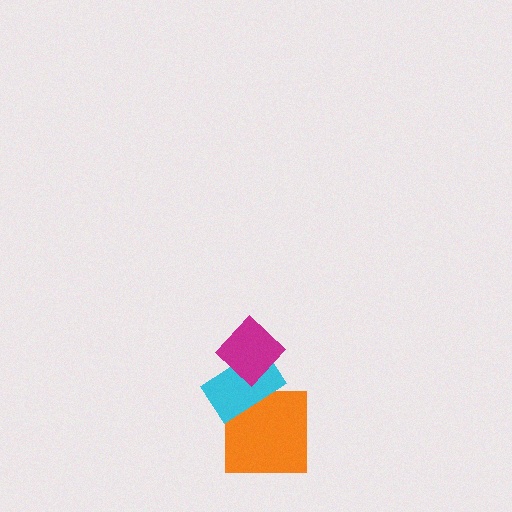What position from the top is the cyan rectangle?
The cyan rectangle is 2nd from the top.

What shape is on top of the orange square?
The cyan rectangle is on top of the orange square.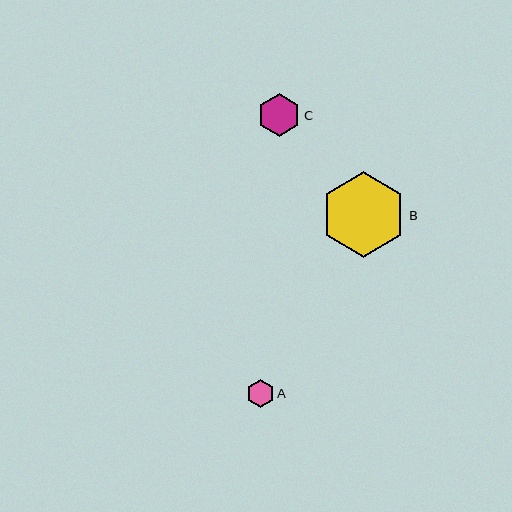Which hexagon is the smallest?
Hexagon A is the smallest with a size of approximately 27 pixels.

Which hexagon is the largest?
Hexagon B is the largest with a size of approximately 85 pixels.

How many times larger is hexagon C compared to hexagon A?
Hexagon C is approximately 1.6 times the size of hexagon A.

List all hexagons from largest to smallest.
From largest to smallest: B, C, A.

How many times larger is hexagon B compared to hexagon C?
Hexagon B is approximately 2.0 times the size of hexagon C.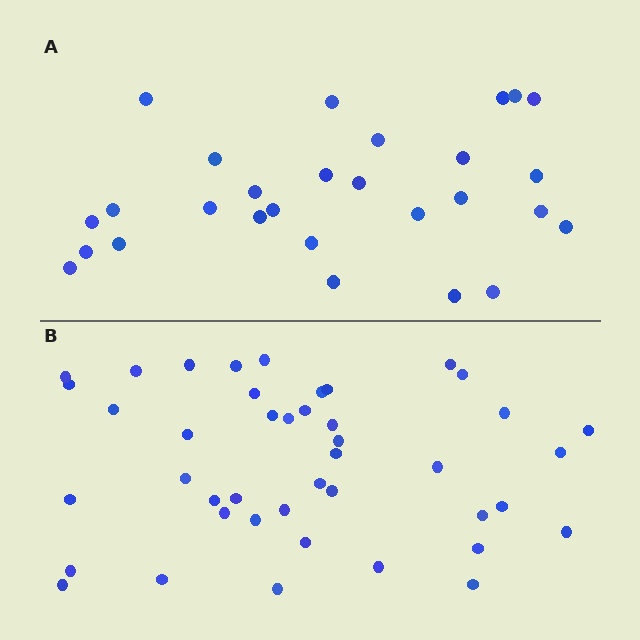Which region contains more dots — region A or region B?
Region B (the bottom region) has more dots.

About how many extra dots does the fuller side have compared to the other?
Region B has approximately 15 more dots than region A.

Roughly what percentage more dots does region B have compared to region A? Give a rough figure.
About 55% more.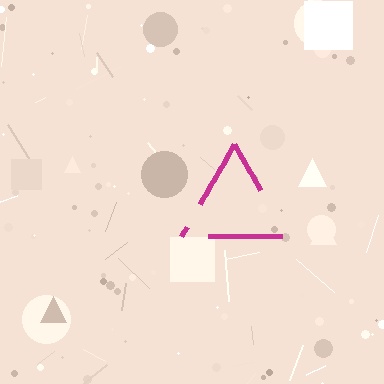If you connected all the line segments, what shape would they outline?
They would outline a triangle.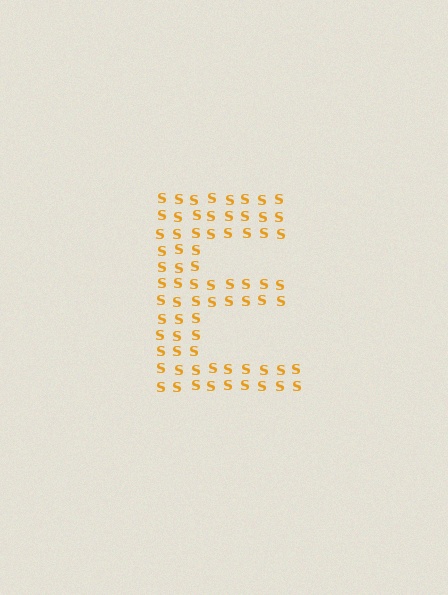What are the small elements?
The small elements are letter S's.